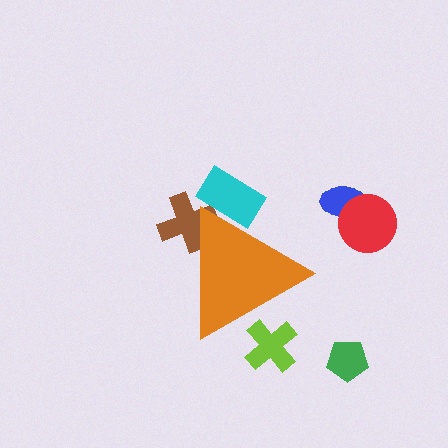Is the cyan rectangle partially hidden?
Yes, the cyan rectangle is partially hidden behind the orange triangle.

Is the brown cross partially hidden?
Yes, the brown cross is partially hidden behind the orange triangle.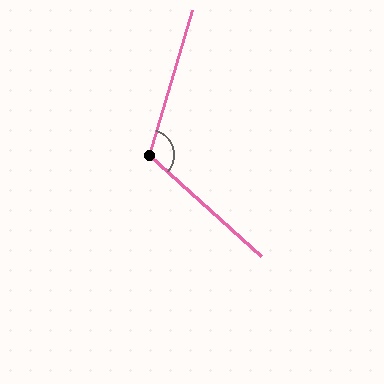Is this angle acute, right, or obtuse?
It is obtuse.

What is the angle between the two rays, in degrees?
Approximately 116 degrees.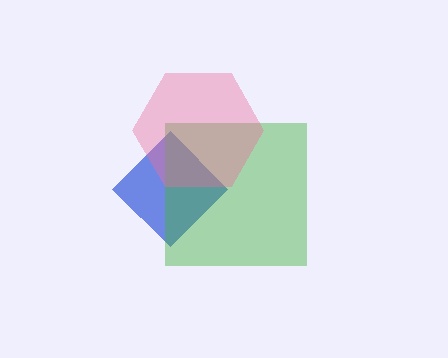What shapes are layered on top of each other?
The layered shapes are: a blue diamond, a green square, a pink hexagon.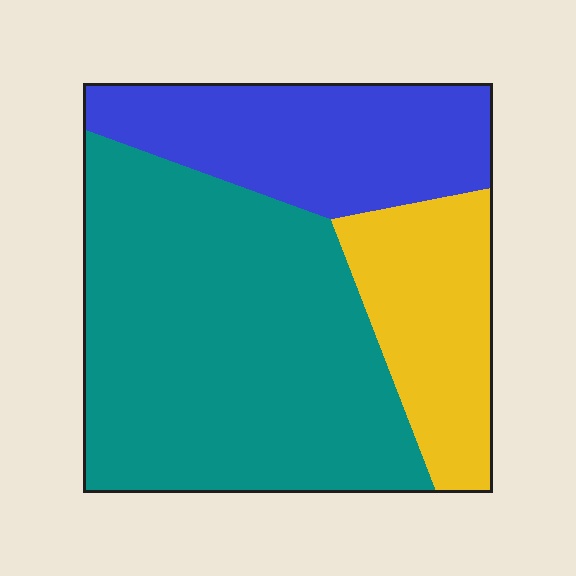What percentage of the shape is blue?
Blue covers 25% of the shape.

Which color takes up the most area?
Teal, at roughly 55%.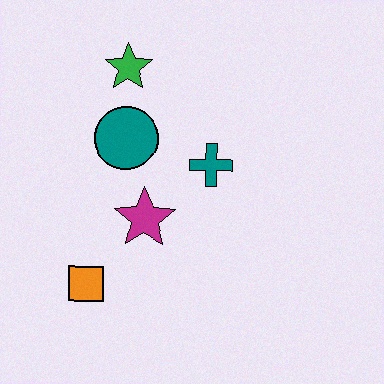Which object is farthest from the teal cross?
The orange square is farthest from the teal cross.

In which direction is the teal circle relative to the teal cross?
The teal circle is to the left of the teal cross.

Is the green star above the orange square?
Yes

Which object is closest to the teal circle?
The green star is closest to the teal circle.